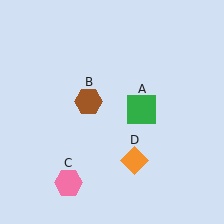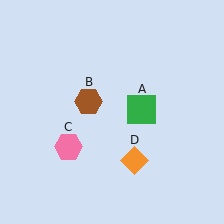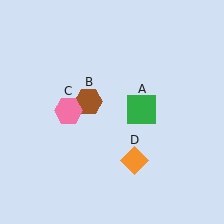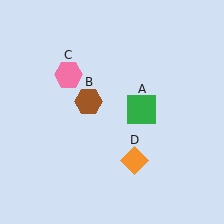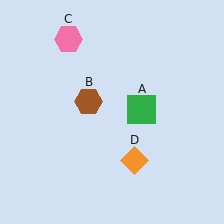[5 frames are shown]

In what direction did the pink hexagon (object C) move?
The pink hexagon (object C) moved up.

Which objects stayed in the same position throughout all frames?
Green square (object A) and brown hexagon (object B) and orange diamond (object D) remained stationary.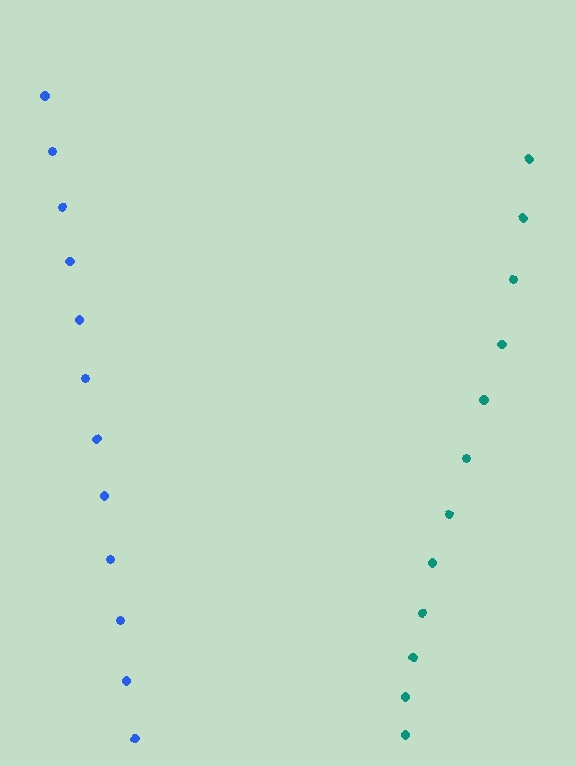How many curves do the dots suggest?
There are 2 distinct paths.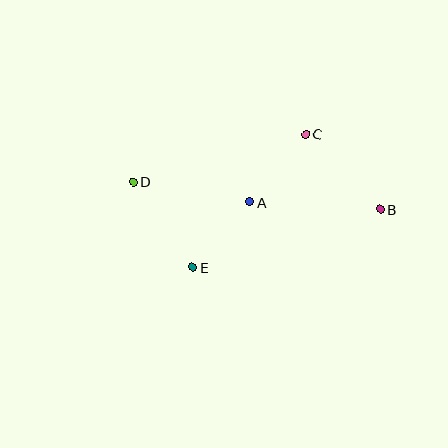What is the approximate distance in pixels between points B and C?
The distance between B and C is approximately 106 pixels.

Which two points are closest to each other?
Points A and E are closest to each other.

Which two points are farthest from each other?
Points B and D are farthest from each other.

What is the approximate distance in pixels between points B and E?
The distance between B and E is approximately 196 pixels.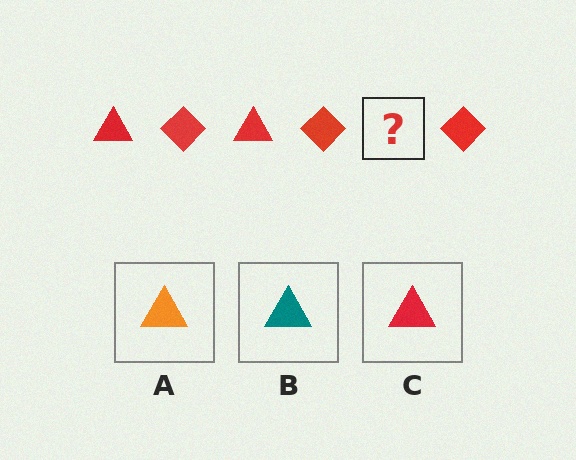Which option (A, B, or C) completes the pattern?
C.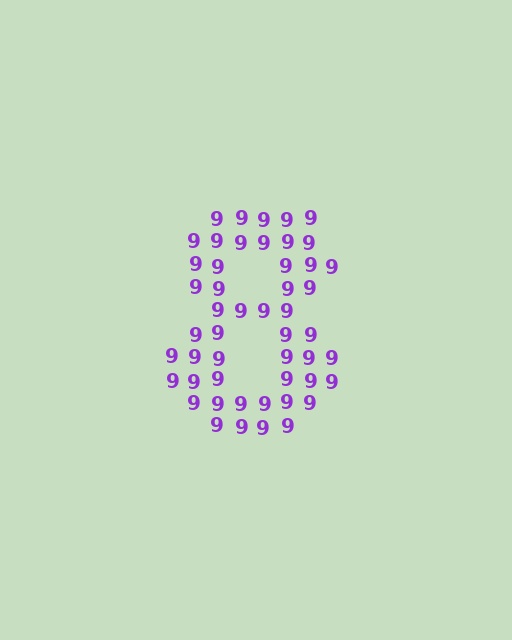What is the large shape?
The large shape is the digit 8.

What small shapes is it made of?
It is made of small digit 9's.